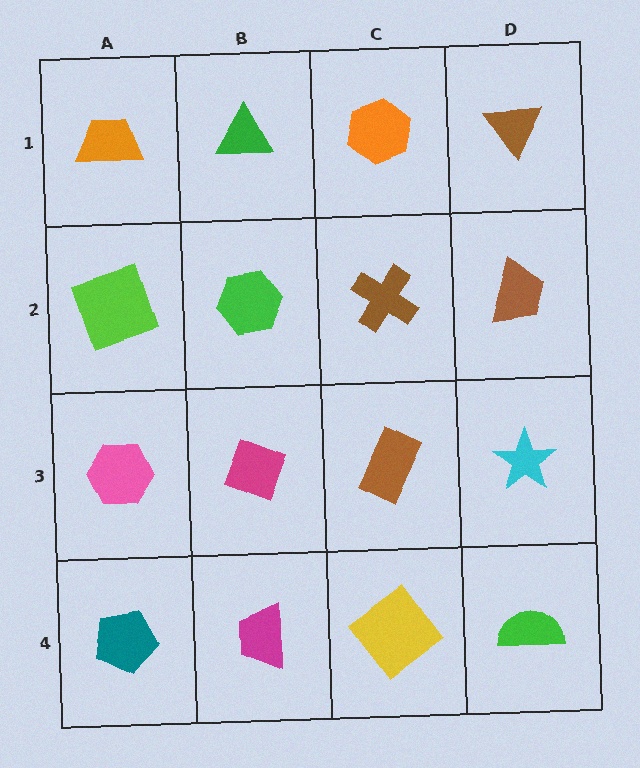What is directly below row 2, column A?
A pink hexagon.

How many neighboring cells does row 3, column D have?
3.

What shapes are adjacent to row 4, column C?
A brown rectangle (row 3, column C), a magenta trapezoid (row 4, column B), a green semicircle (row 4, column D).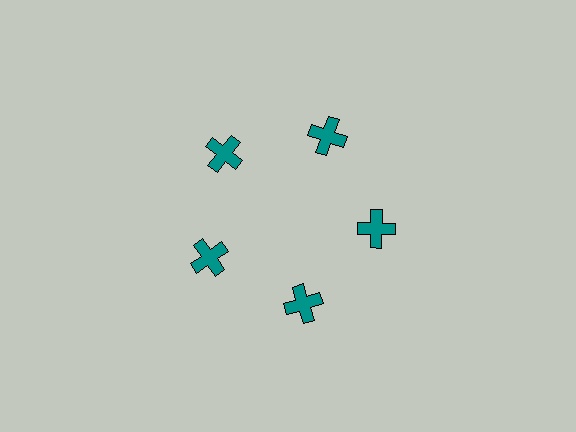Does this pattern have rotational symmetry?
Yes, this pattern has 5-fold rotational symmetry. It looks the same after rotating 72 degrees around the center.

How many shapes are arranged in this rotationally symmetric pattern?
There are 5 shapes, arranged in 5 groups of 1.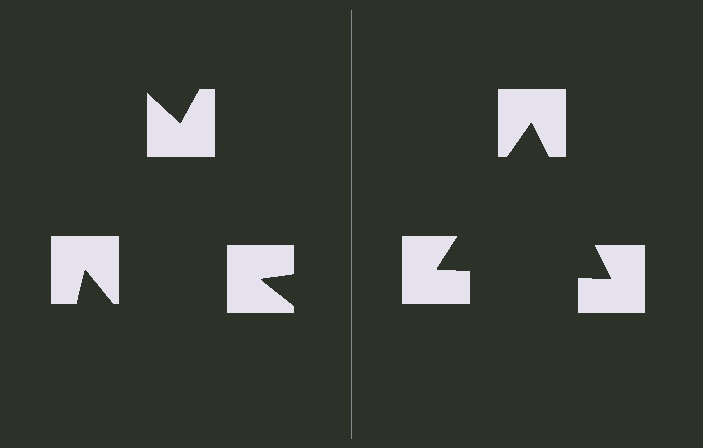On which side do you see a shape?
An illusory triangle appears on the right side. On the left side the wedge cuts are rotated, so no coherent shape forms.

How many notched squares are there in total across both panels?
6 — 3 on each side.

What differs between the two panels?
The notched squares are positioned identically on both sides; only the wedge orientations differ. On the right they align to a triangle; on the left they are misaligned.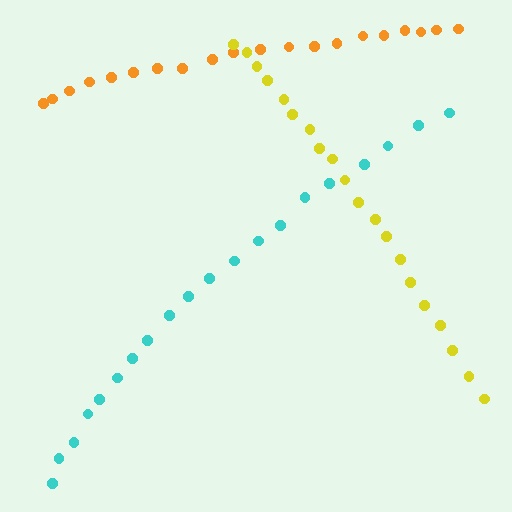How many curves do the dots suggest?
There are 3 distinct paths.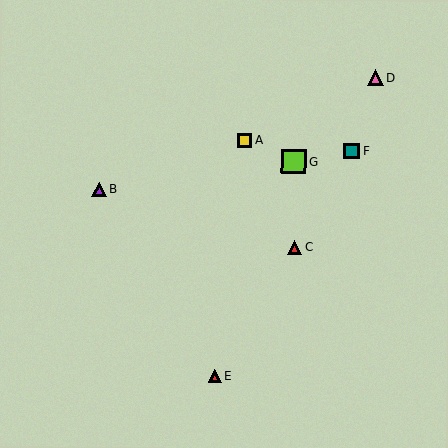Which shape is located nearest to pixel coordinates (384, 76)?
The pink triangle (labeled D) at (375, 78) is nearest to that location.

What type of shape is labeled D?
Shape D is a pink triangle.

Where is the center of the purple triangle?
The center of the purple triangle is at (99, 189).